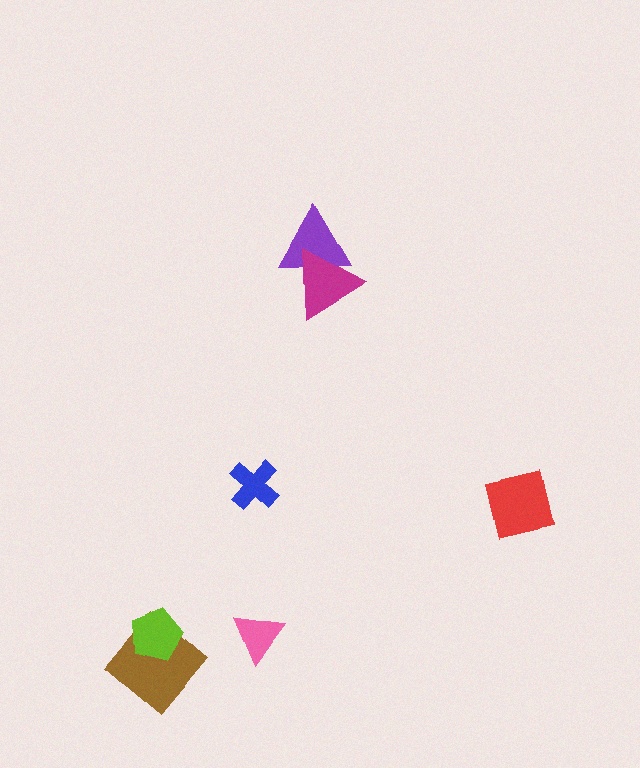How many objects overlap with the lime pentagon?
1 object overlaps with the lime pentagon.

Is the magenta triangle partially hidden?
No, no other shape covers it.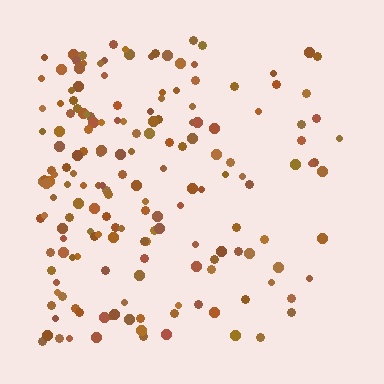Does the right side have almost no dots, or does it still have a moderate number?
Still a moderate number, just noticeably fewer than the left.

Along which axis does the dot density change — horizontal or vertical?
Horizontal.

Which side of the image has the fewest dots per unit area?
The right.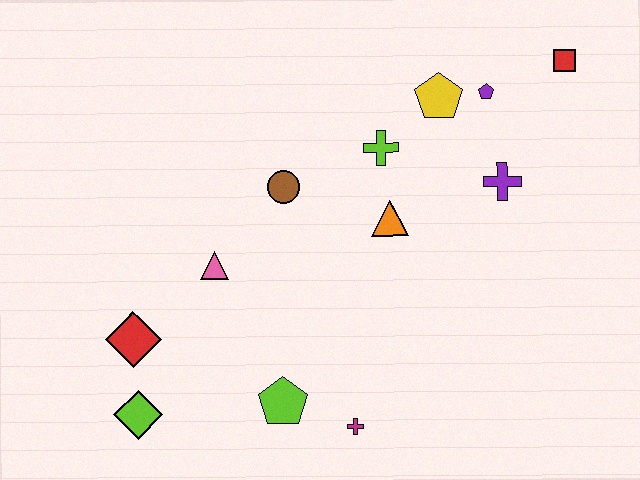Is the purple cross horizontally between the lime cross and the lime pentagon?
No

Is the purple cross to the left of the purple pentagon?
No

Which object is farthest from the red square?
The lime diamond is farthest from the red square.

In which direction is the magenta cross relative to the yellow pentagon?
The magenta cross is below the yellow pentagon.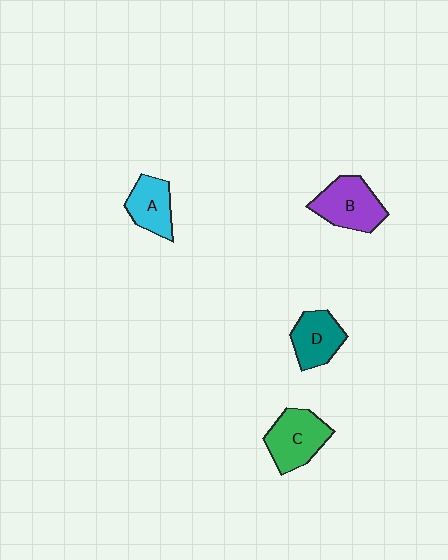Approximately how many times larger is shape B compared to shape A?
Approximately 1.4 times.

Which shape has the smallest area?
Shape A (cyan).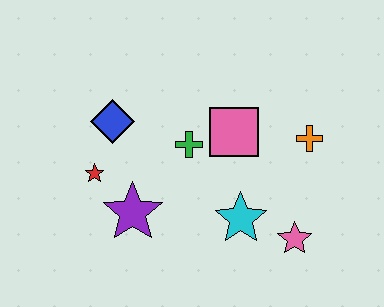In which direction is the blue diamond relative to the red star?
The blue diamond is above the red star.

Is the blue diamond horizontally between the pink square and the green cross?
No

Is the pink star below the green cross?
Yes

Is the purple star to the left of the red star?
No